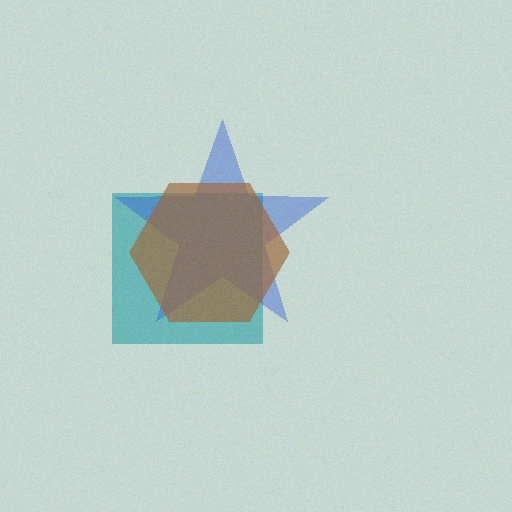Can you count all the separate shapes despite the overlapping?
Yes, there are 3 separate shapes.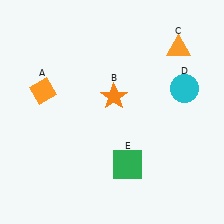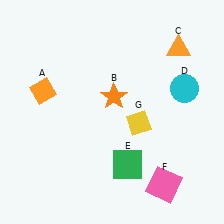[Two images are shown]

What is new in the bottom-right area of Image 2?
A yellow diamond (G) was added in the bottom-right area of Image 2.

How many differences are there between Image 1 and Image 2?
There are 2 differences between the two images.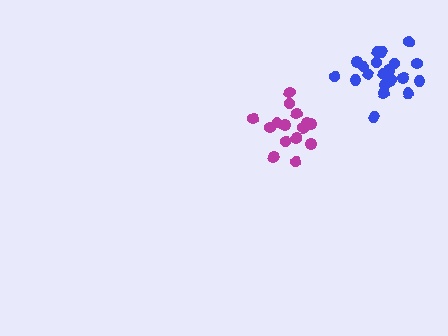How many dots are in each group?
Group 1: 21 dots, Group 2: 15 dots (36 total).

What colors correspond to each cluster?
The clusters are colored: blue, magenta.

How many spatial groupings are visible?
There are 2 spatial groupings.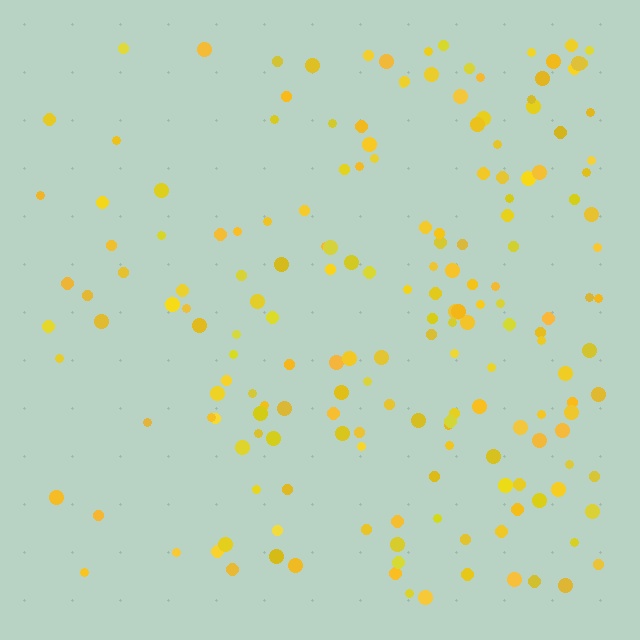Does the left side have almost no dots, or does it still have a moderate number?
Still a moderate number, just noticeably fewer than the right.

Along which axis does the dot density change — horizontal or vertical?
Horizontal.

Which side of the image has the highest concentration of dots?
The right.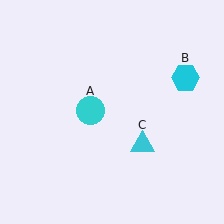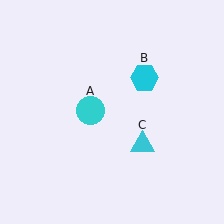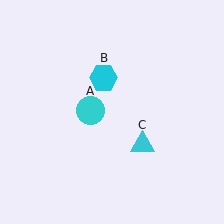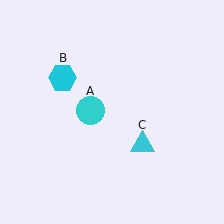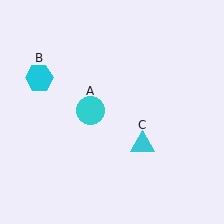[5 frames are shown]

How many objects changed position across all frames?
1 object changed position: cyan hexagon (object B).